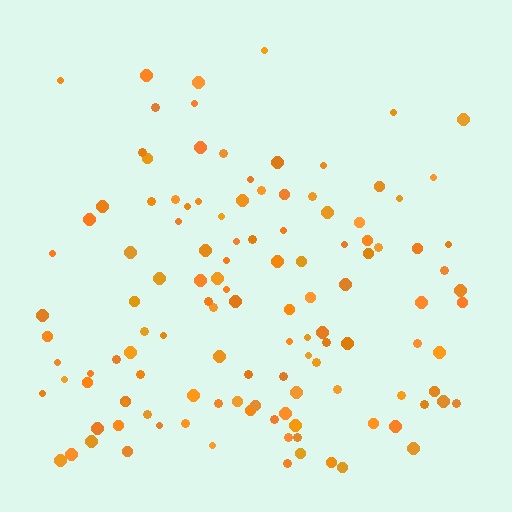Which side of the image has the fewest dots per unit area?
The top.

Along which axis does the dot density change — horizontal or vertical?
Vertical.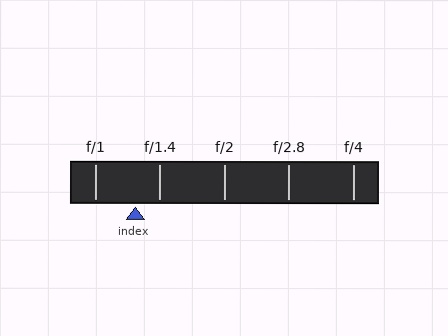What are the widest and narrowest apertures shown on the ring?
The widest aperture shown is f/1 and the narrowest is f/4.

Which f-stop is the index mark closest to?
The index mark is closest to f/1.4.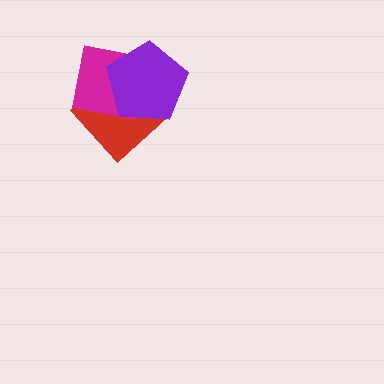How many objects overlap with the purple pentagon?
2 objects overlap with the purple pentagon.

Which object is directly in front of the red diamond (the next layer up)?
The magenta square is directly in front of the red diamond.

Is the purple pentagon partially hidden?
No, no other shape covers it.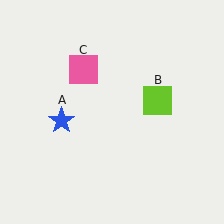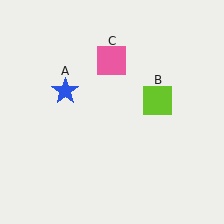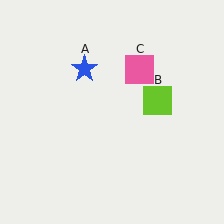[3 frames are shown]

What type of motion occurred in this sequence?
The blue star (object A), pink square (object C) rotated clockwise around the center of the scene.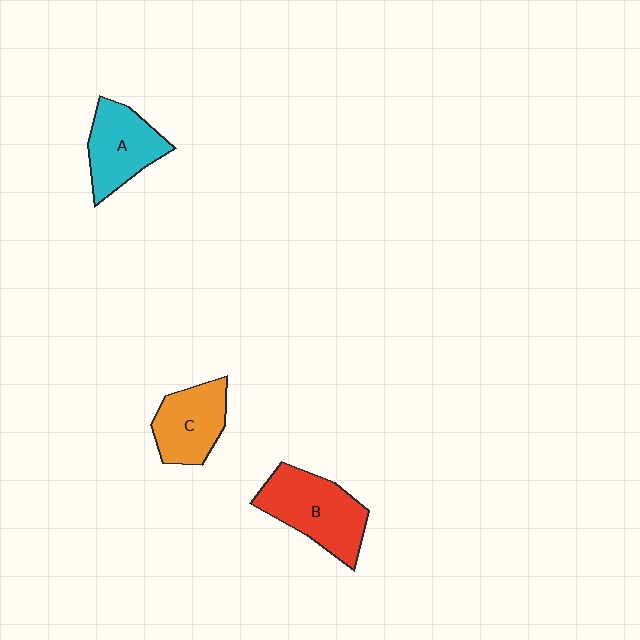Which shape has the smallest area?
Shape C (orange).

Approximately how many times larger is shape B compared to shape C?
Approximately 1.3 times.